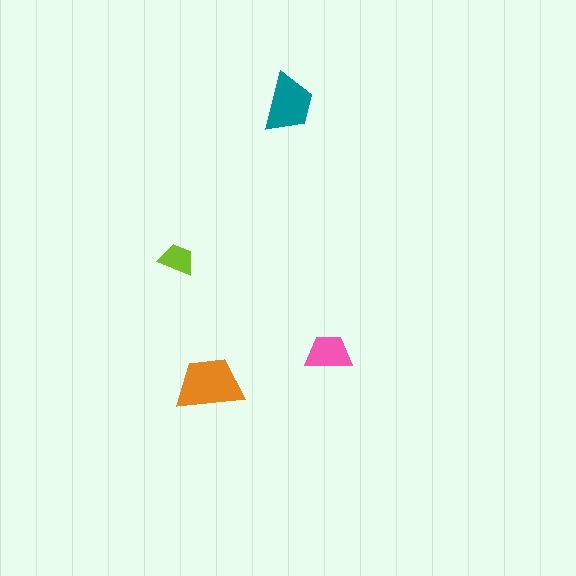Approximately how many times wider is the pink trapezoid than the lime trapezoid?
About 1.5 times wider.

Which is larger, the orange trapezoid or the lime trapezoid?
The orange one.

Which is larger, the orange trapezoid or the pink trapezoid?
The orange one.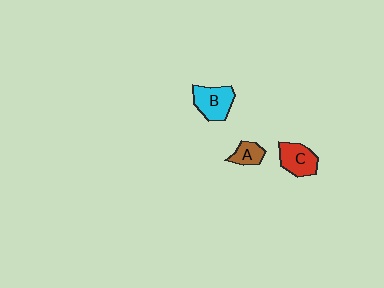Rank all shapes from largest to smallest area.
From largest to smallest: B (cyan), C (red), A (brown).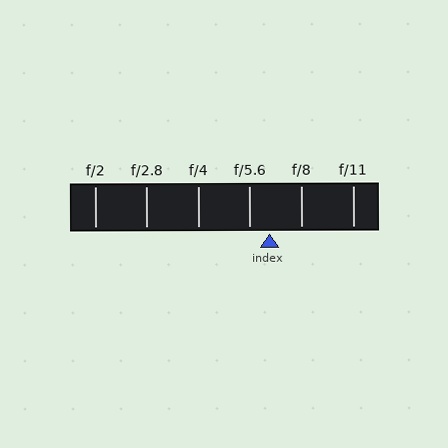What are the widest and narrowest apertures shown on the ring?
The widest aperture shown is f/2 and the narrowest is f/11.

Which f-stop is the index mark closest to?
The index mark is closest to f/5.6.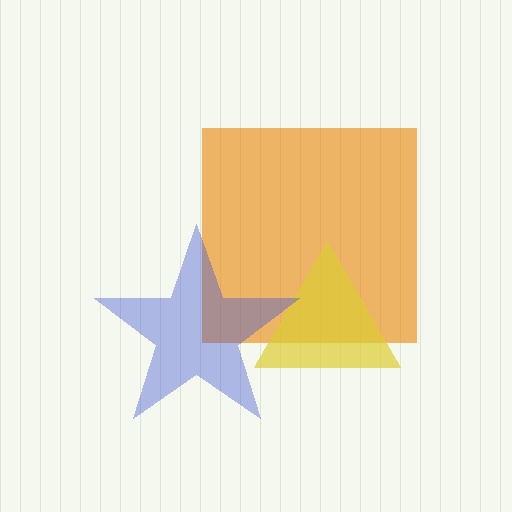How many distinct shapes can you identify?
There are 3 distinct shapes: an orange square, a yellow triangle, a blue star.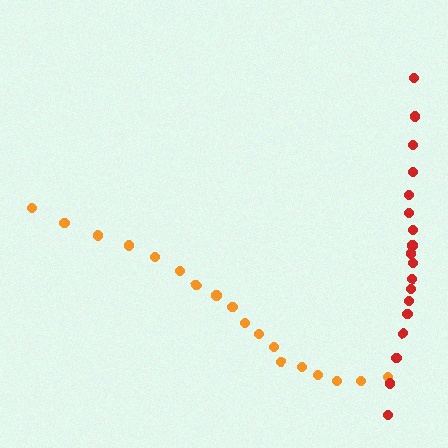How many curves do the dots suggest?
There are 2 distinct paths.